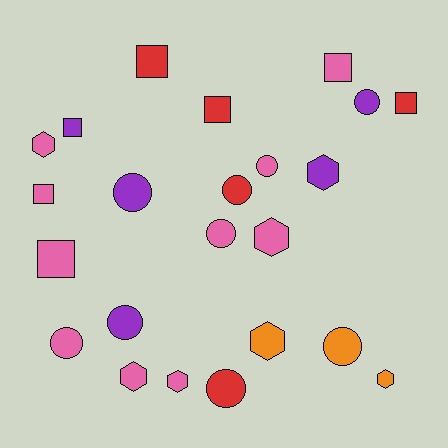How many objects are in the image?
There are 23 objects.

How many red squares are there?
There are 3 red squares.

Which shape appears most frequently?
Circle, with 9 objects.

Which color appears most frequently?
Pink, with 10 objects.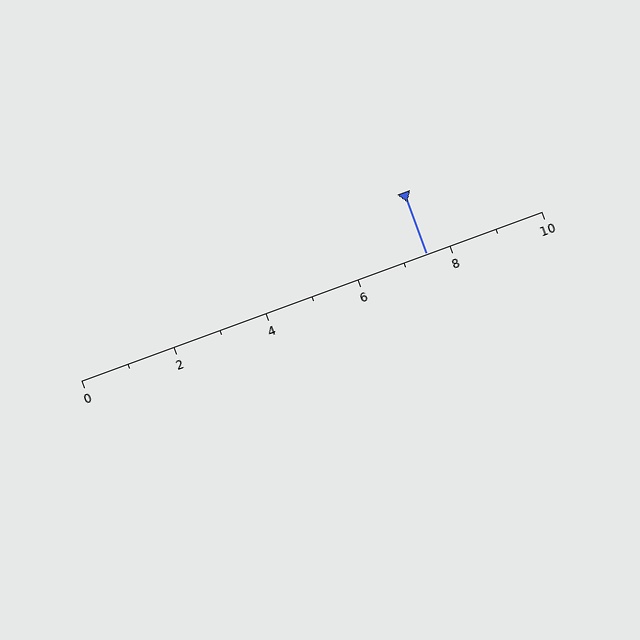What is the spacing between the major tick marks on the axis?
The major ticks are spaced 2 apart.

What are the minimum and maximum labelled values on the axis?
The axis runs from 0 to 10.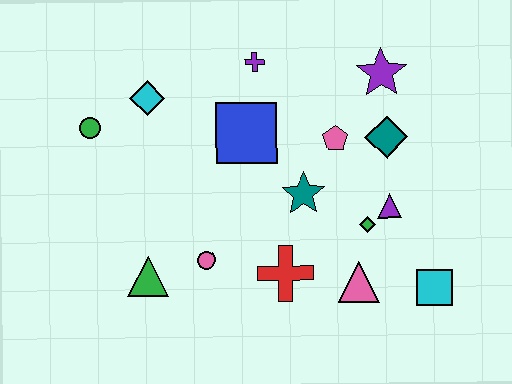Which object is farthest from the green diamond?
The green circle is farthest from the green diamond.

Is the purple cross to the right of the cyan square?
No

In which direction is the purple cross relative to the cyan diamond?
The purple cross is to the right of the cyan diamond.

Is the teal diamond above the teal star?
Yes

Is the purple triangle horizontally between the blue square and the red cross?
No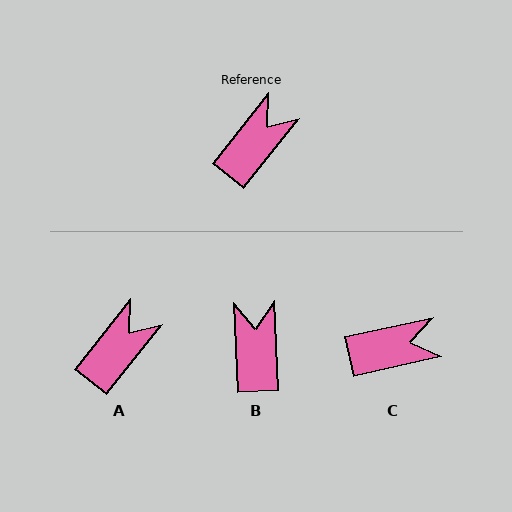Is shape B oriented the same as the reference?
No, it is off by about 41 degrees.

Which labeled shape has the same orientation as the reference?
A.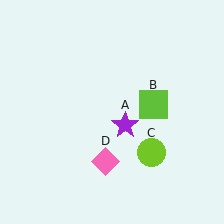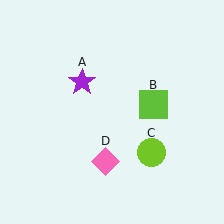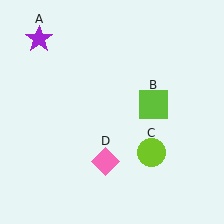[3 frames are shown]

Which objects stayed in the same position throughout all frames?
Lime square (object B) and lime circle (object C) and pink diamond (object D) remained stationary.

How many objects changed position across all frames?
1 object changed position: purple star (object A).